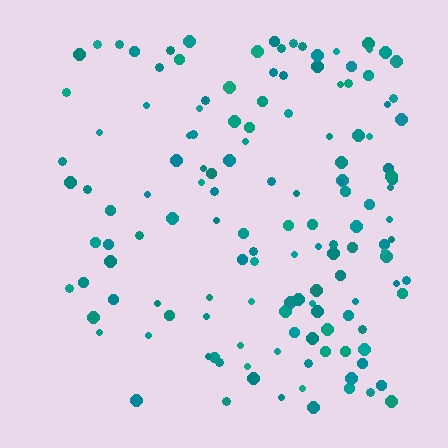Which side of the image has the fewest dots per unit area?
The left.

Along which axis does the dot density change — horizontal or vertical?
Horizontal.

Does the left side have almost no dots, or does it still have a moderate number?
Still a moderate number, just noticeably fewer than the right.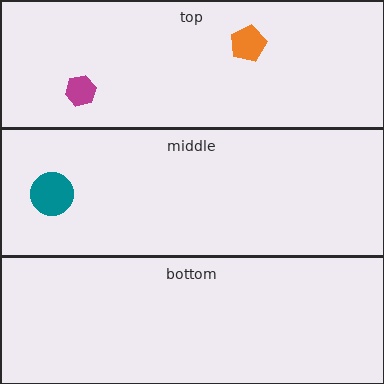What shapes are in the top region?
The orange pentagon, the magenta hexagon.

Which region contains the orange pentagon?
The top region.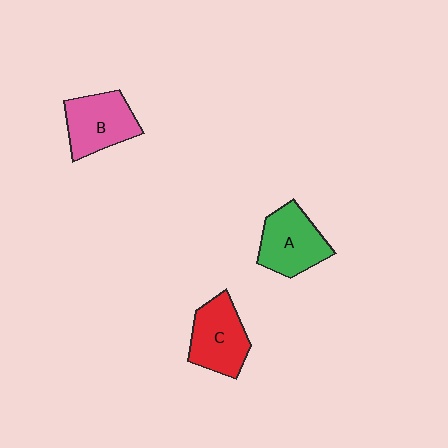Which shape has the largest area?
Shape A (green).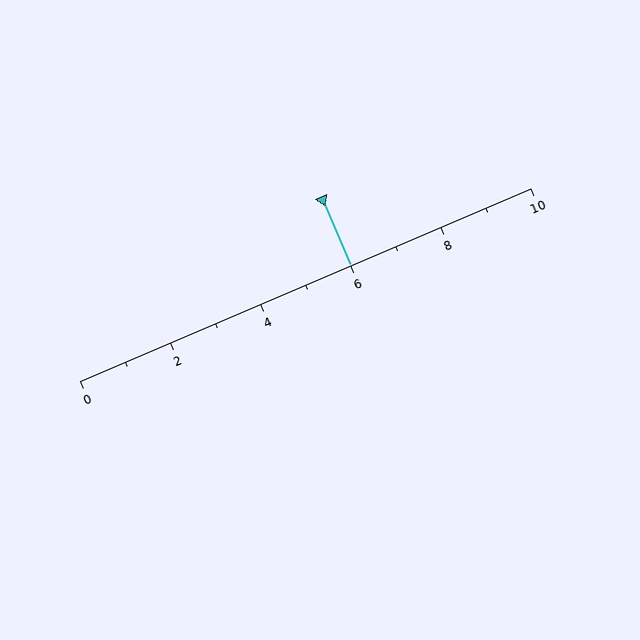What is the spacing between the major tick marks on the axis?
The major ticks are spaced 2 apart.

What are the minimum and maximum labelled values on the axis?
The axis runs from 0 to 10.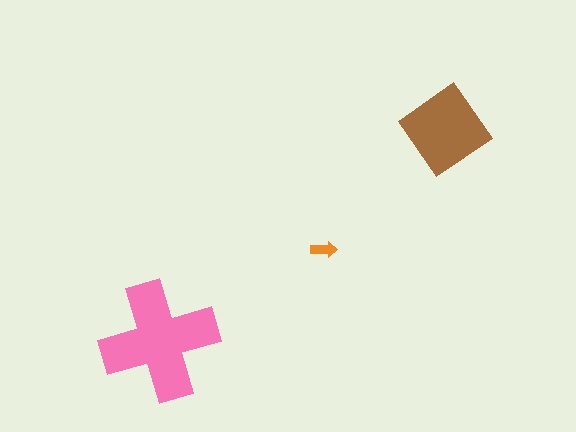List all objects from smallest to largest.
The orange arrow, the brown diamond, the pink cross.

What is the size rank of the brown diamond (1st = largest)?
2nd.